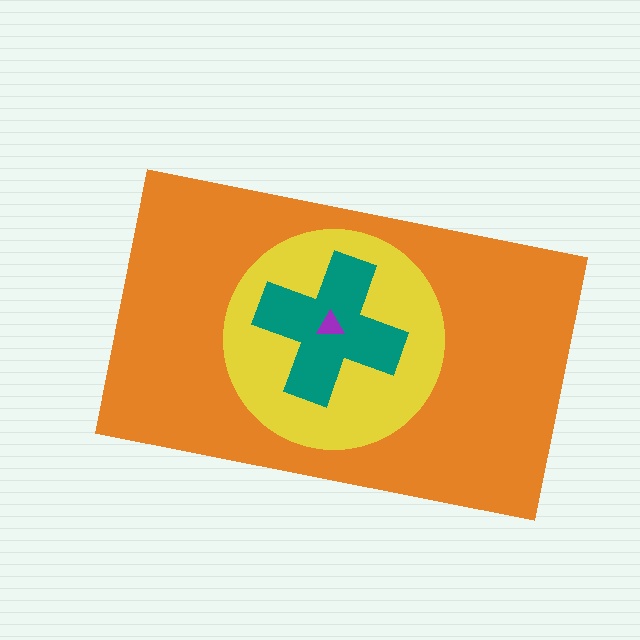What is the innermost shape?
The purple triangle.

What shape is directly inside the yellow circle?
The teal cross.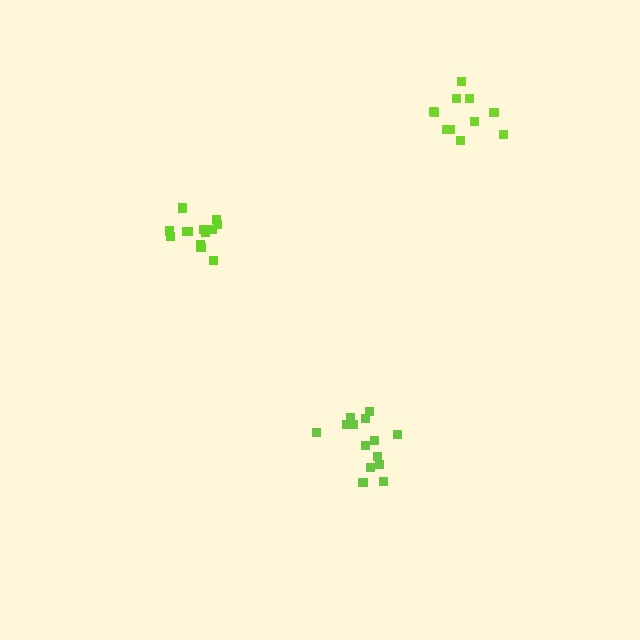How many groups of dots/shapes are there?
There are 3 groups.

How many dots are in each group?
Group 1: 14 dots, Group 2: 11 dots, Group 3: 13 dots (38 total).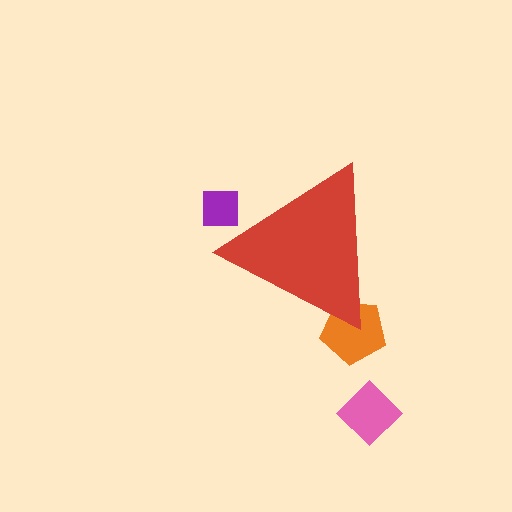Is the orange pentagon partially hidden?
Yes, the orange pentagon is partially hidden behind the red triangle.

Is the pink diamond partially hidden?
No, the pink diamond is fully visible.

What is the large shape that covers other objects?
A red triangle.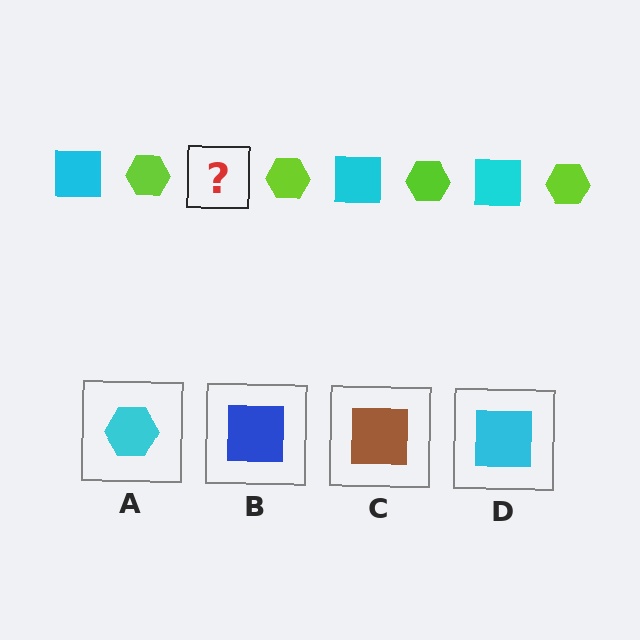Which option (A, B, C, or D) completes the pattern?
D.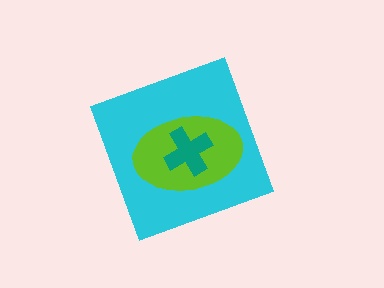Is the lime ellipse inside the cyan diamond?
Yes.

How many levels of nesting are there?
3.